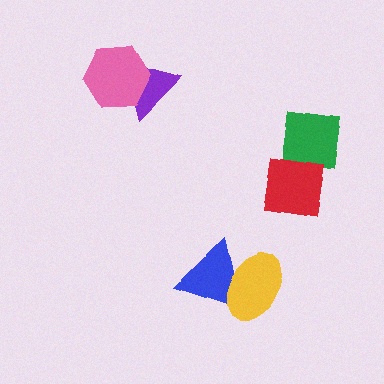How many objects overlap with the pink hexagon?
1 object overlaps with the pink hexagon.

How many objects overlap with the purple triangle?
1 object overlaps with the purple triangle.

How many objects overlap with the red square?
0 objects overlap with the red square.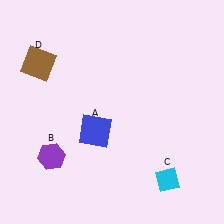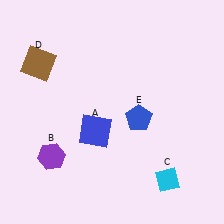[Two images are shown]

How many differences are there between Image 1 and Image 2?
There is 1 difference between the two images.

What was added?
A blue pentagon (E) was added in Image 2.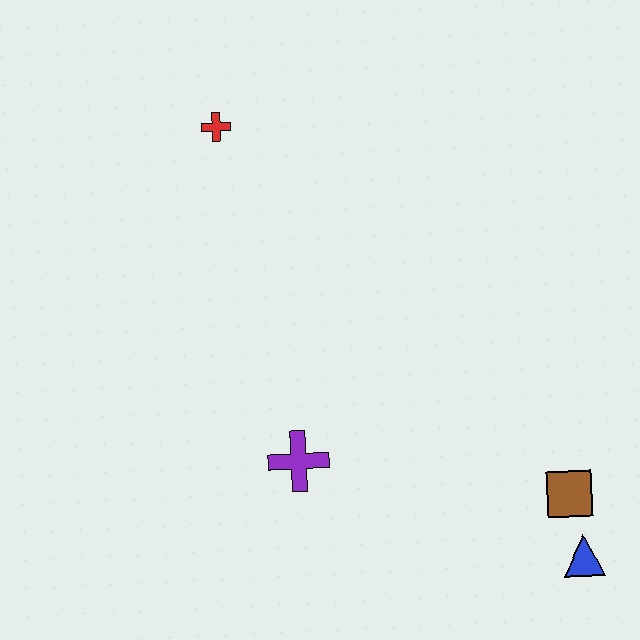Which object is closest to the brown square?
The blue triangle is closest to the brown square.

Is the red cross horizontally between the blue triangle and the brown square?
No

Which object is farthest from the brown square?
The red cross is farthest from the brown square.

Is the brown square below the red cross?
Yes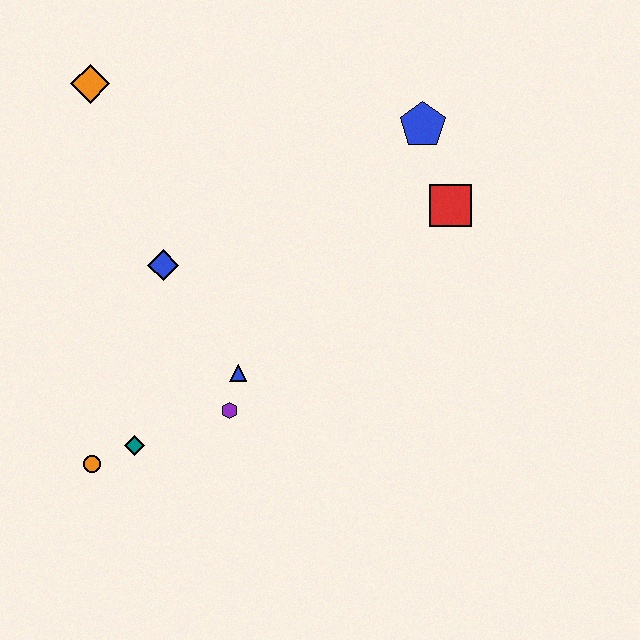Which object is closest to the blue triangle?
The purple hexagon is closest to the blue triangle.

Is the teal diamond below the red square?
Yes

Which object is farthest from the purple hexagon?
The orange diamond is farthest from the purple hexagon.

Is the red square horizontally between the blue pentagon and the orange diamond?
No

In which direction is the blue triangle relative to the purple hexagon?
The blue triangle is above the purple hexagon.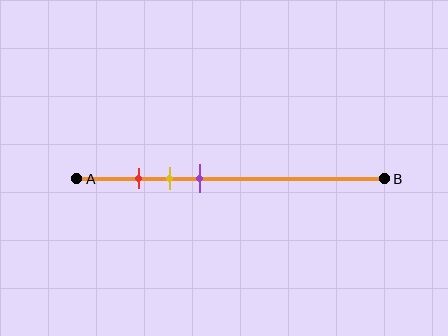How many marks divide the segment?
There are 3 marks dividing the segment.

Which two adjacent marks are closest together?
The red and yellow marks are the closest adjacent pair.